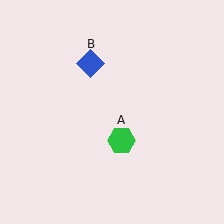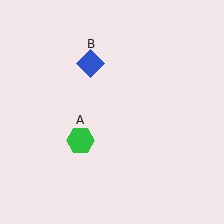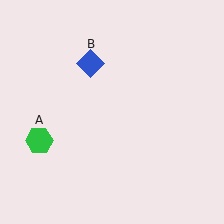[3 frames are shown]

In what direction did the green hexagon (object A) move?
The green hexagon (object A) moved left.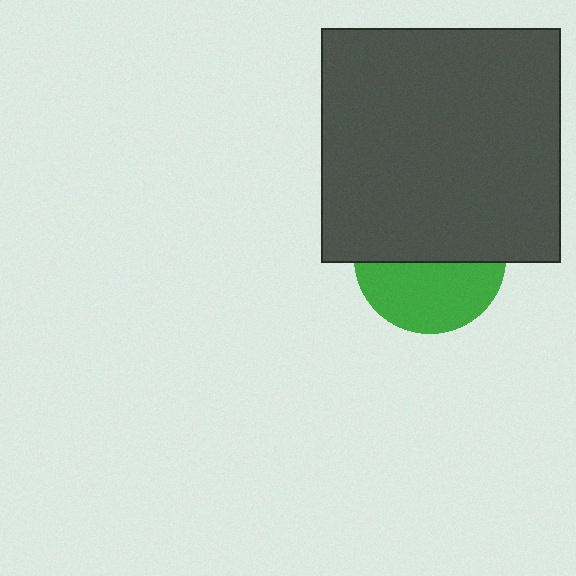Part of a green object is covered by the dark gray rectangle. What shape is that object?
It is a circle.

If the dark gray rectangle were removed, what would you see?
You would see the complete green circle.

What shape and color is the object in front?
The object in front is a dark gray rectangle.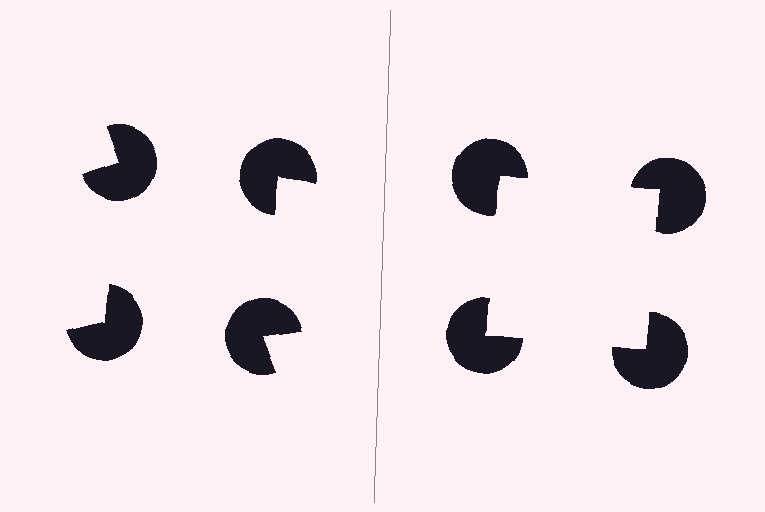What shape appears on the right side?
An illusory square.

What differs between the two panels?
The pac-man discs are positioned identically on both sides; only the wedge orientations differ. On the right they align to a square; on the left they are misaligned.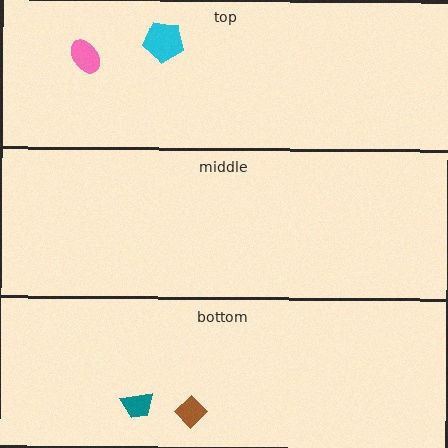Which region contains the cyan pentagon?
The top region.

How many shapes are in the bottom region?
2.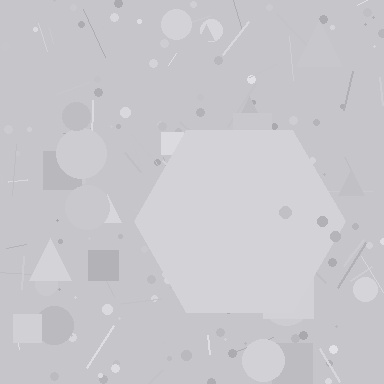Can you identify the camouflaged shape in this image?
The camouflaged shape is a hexagon.